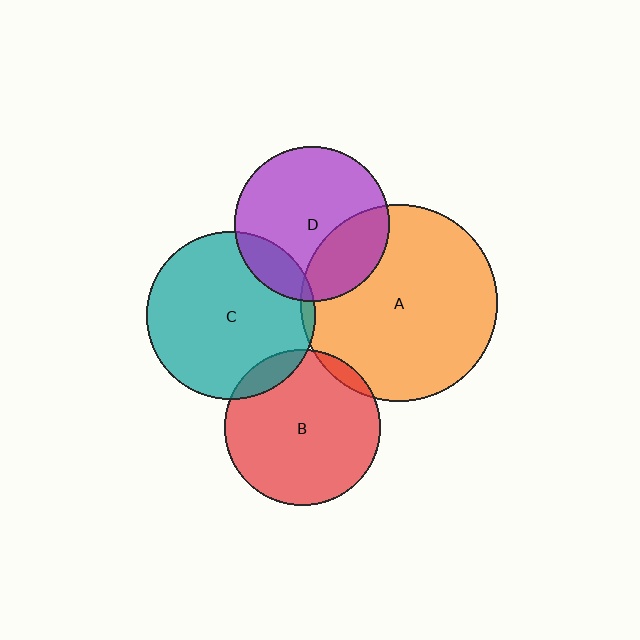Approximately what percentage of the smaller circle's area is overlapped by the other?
Approximately 5%.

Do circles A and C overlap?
Yes.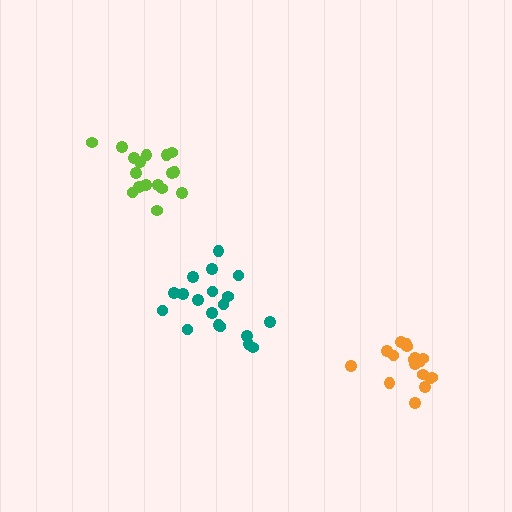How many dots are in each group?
Group 1: 17 dots, Group 2: 19 dots, Group 3: 17 dots (53 total).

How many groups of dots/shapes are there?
There are 3 groups.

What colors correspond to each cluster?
The clusters are colored: lime, teal, orange.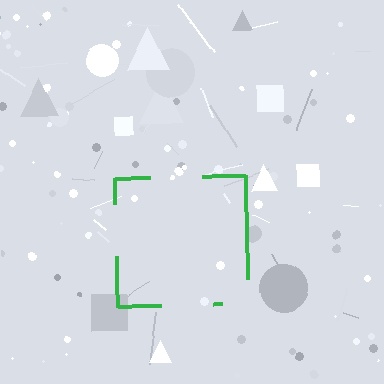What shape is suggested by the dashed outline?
The dashed outline suggests a square.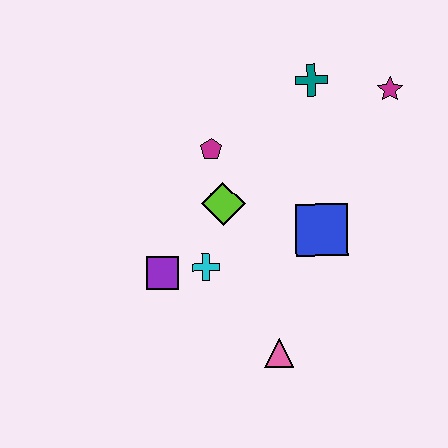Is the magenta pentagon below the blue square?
No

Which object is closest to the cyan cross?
The purple square is closest to the cyan cross.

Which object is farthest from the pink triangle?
The magenta star is farthest from the pink triangle.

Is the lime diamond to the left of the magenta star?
Yes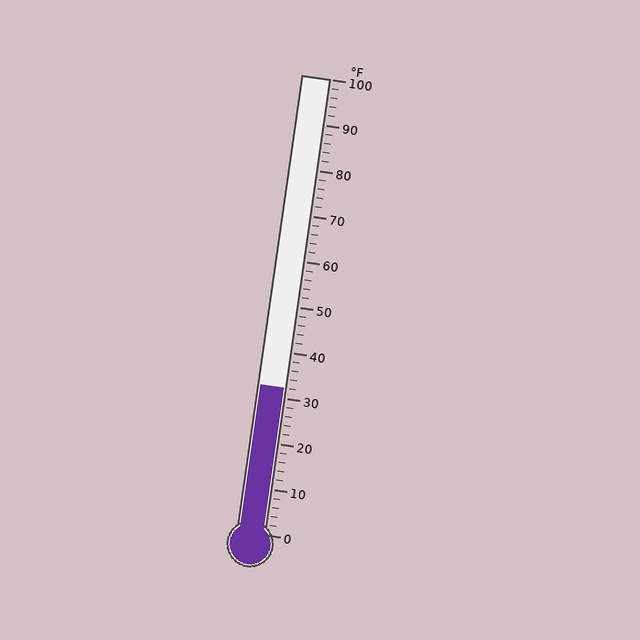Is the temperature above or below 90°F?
The temperature is below 90°F.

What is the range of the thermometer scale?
The thermometer scale ranges from 0°F to 100°F.